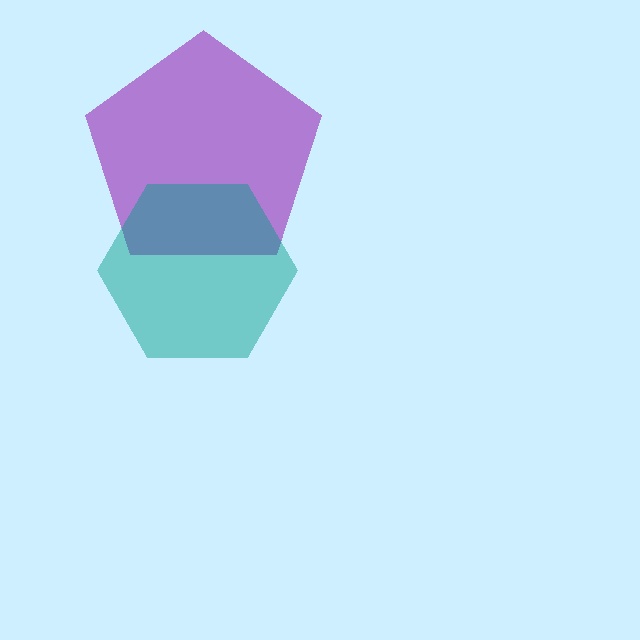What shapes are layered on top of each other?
The layered shapes are: a purple pentagon, a teal hexagon.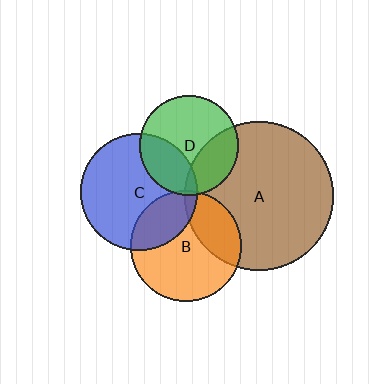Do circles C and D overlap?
Yes.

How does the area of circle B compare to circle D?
Approximately 1.2 times.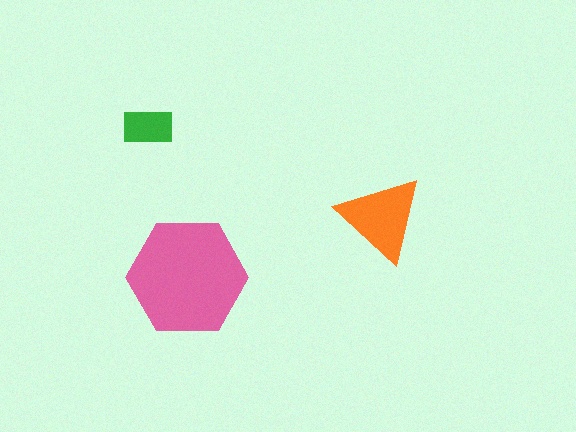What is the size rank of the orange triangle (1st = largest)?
2nd.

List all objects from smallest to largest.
The green rectangle, the orange triangle, the pink hexagon.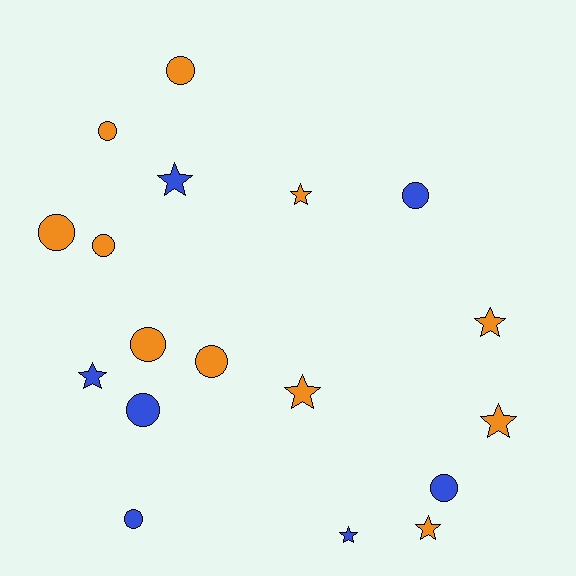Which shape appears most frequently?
Circle, with 10 objects.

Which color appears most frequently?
Orange, with 11 objects.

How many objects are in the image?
There are 18 objects.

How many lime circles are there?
There are no lime circles.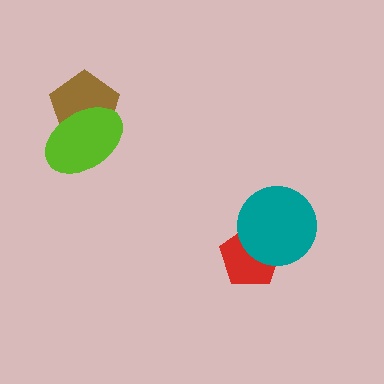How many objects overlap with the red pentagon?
1 object overlaps with the red pentagon.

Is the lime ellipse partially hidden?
No, no other shape covers it.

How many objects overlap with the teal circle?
1 object overlaps with the teal circle.